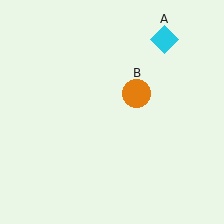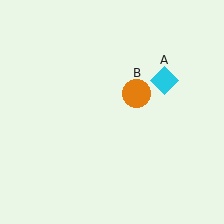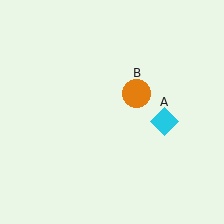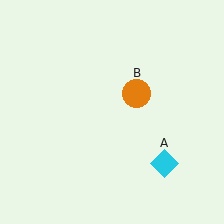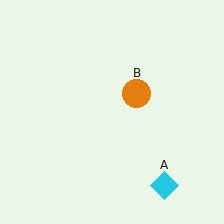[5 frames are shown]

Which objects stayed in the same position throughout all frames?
Orange circle (object B) remained stationary.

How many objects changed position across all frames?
1 object changed position: cyan diamond (object A).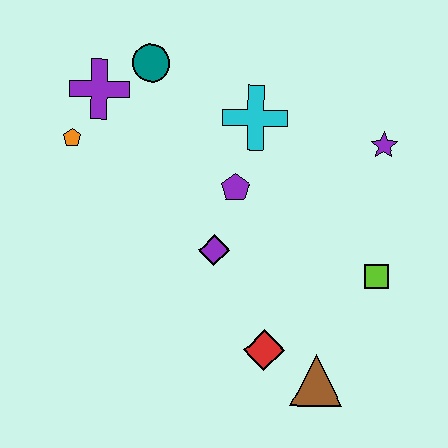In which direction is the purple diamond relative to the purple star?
The purple diamond is to the left of the purple star.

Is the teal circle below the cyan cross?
No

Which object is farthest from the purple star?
The orange pentagon is farthest from the purple star.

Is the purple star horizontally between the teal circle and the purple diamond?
No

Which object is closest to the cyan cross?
The purple pentagon is closest to the cyan cross.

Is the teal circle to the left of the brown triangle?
Yes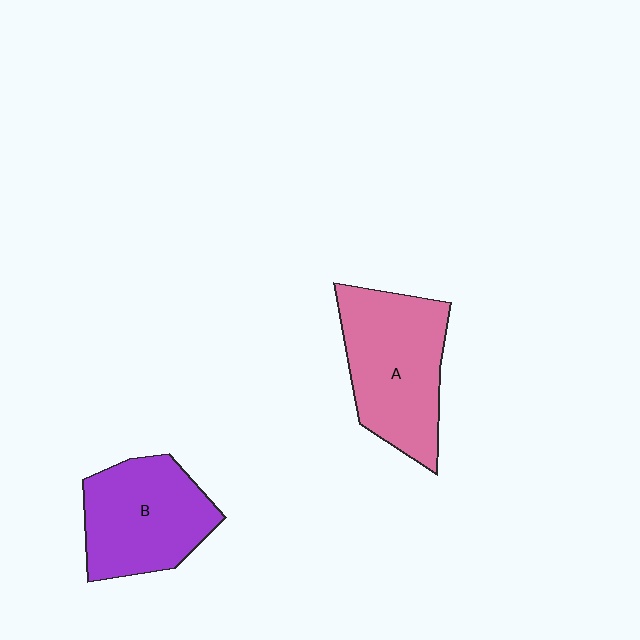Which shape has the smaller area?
Shape B (purple).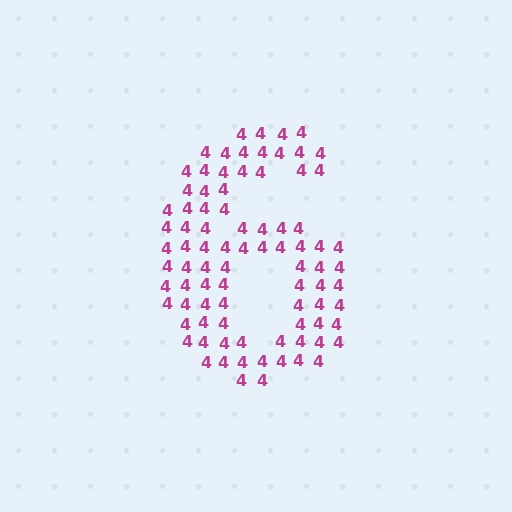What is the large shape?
The large shape is the digit 6.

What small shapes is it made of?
It is made of small digit 4's.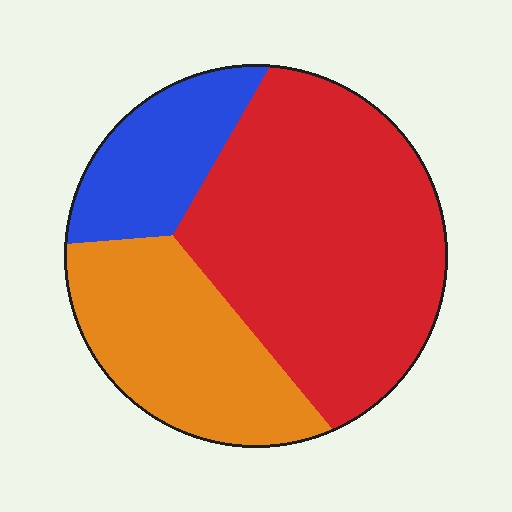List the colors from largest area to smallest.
From largest to smallest: red, orange, blue.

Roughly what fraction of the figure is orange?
Orange covers 28% of the figure.